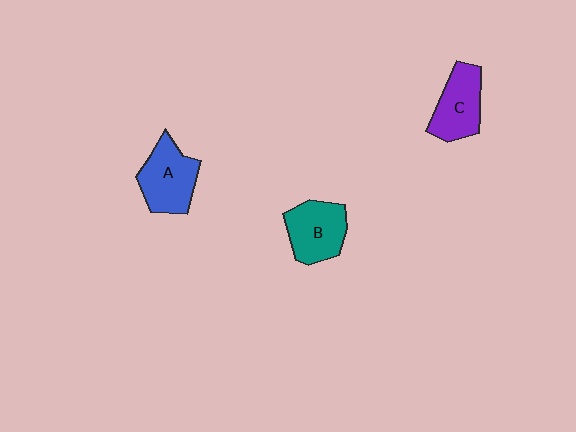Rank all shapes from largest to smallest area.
From largest to smallest: A (blue), B (teal), C (purple).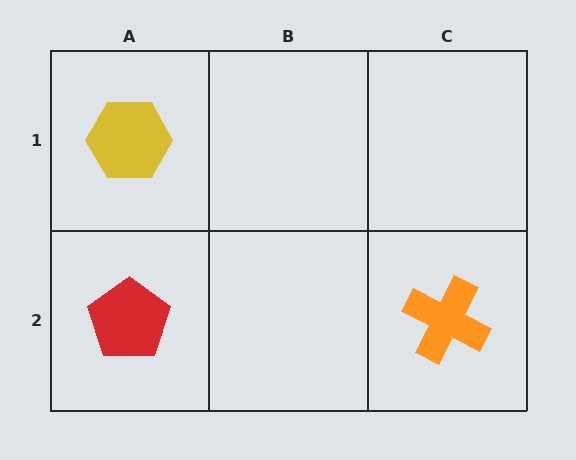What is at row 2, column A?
A red pentagon.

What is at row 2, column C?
An orange cross.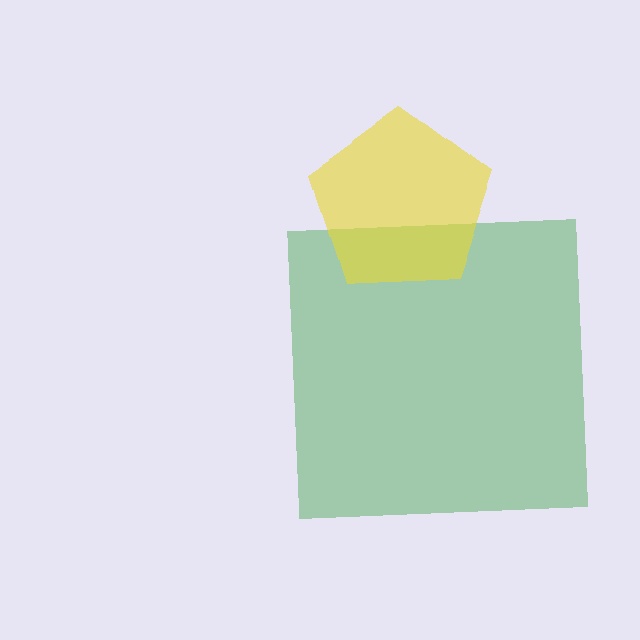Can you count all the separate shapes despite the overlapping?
Yes, there are 2 separate shapes.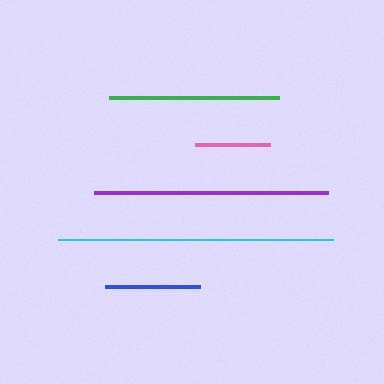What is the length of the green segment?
The green segment is approximately 170 pixels long.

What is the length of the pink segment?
The pink segment is approximately 75 pixels long.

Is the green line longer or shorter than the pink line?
The green line is longer than the pink line.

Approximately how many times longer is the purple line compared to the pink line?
The purple line is approximately 3.1 times the length of the pink line.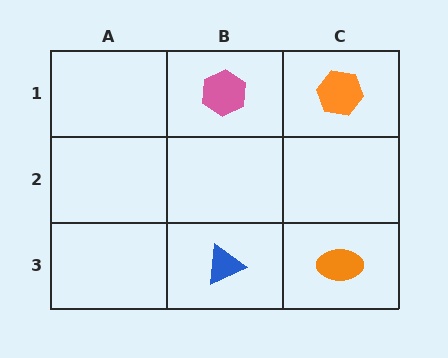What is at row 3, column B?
A blue triangle.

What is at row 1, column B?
A pink hexagon.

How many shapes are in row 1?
2 shapes.